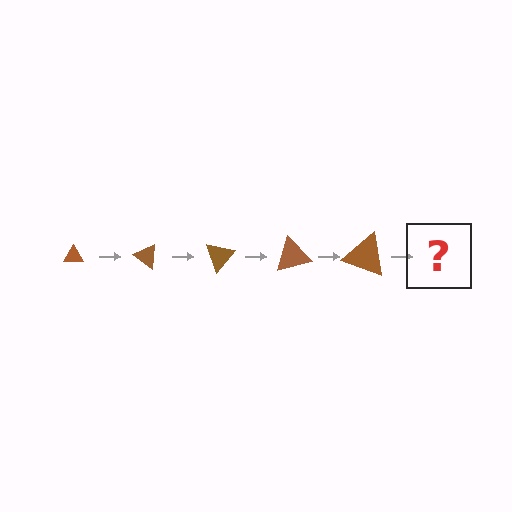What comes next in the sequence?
The next element should be a triangle, larger than the previous one and rotated 175 degrees from the start.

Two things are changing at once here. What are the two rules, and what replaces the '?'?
The two rules are that the triangle grows larger each step and it rotates 35 degrees each step. The '?' should be a triangle, larger than the previous one and rotated 175 degrees from the start.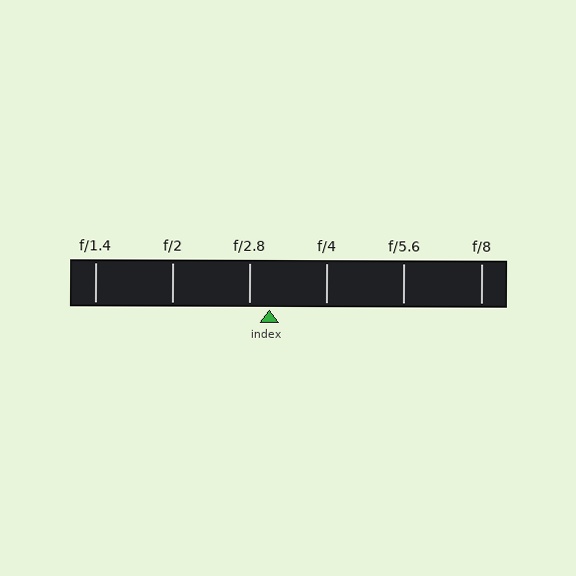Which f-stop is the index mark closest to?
The index mark is closest to f/2.8.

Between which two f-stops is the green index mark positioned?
The index mark is between f/2.8 and f/4.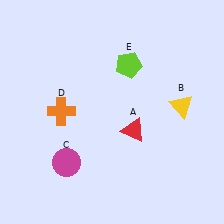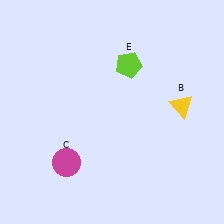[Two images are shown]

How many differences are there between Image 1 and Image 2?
There are 2 differences between the two images.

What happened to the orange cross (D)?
The orange cross (D) was removed in Image 2. It was in the top-left area of Image 1.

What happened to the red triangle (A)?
The red triangle (A) was removed in Image 2. It was in the bottom-right area of Image 1.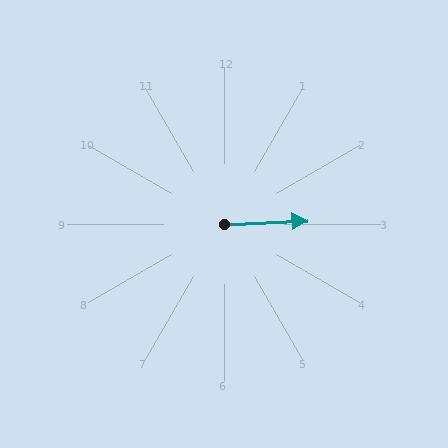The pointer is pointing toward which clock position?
Roughly 3 o'clock.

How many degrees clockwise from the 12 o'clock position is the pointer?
Approximately 87 degrees.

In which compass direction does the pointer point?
East.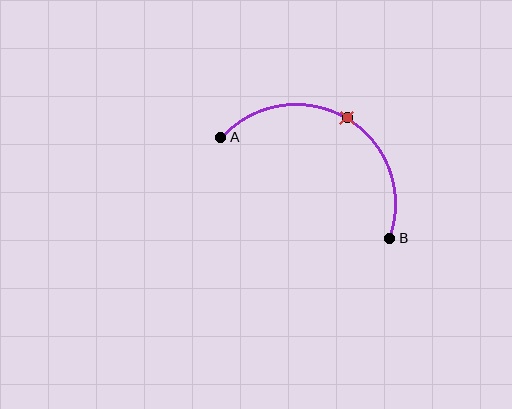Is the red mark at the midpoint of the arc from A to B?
Yes. The red mark lies on the arc at equal arc-length from both A and B — it is the arc midpoint.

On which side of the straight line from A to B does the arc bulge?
The arc bulges above the straight line connecting A and B.